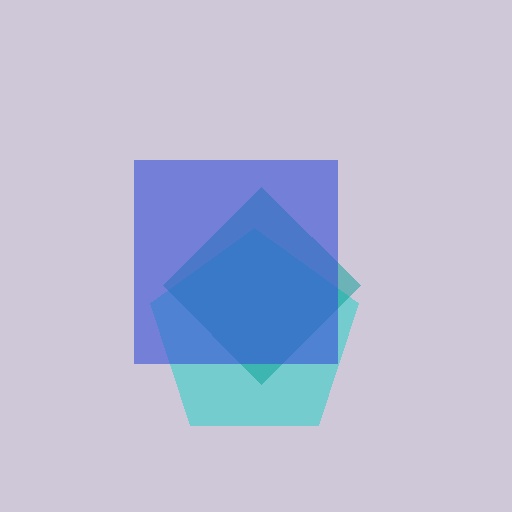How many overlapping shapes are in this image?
There are 3 overlapping shapes in the image.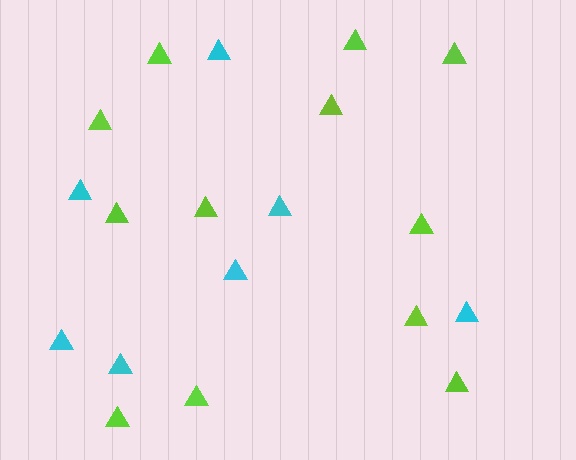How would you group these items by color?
There are 2 groups: one group of lime triangles (12) and one group of cyan triangles (7).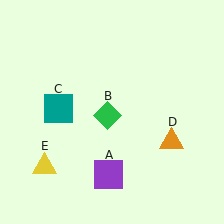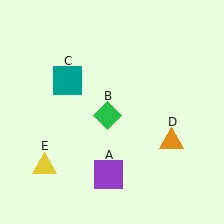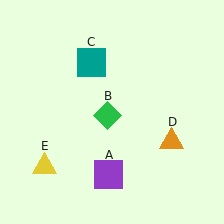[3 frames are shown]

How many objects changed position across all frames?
1 object changed position: teal square (object C).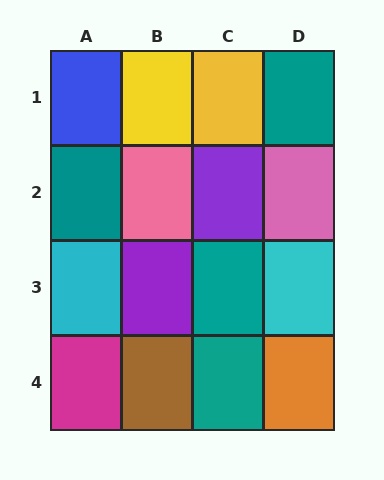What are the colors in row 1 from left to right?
Blue, yellow, yellow, teal.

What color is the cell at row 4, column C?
Teal.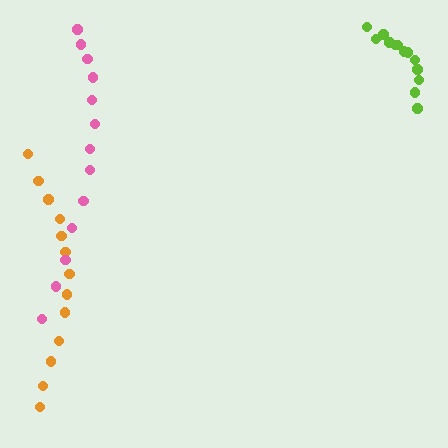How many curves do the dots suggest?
There are 3 distinct paths.